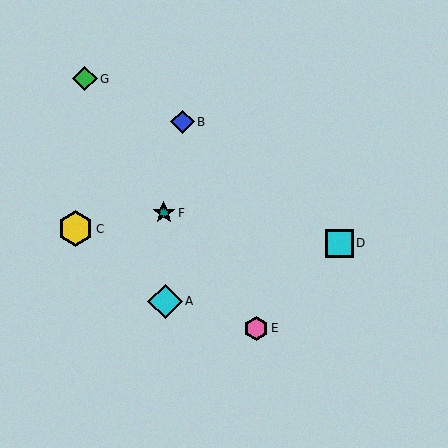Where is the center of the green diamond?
The center of the green diamond is at (85, 79).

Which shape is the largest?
The yellow hexagon (labeled C) is the largest.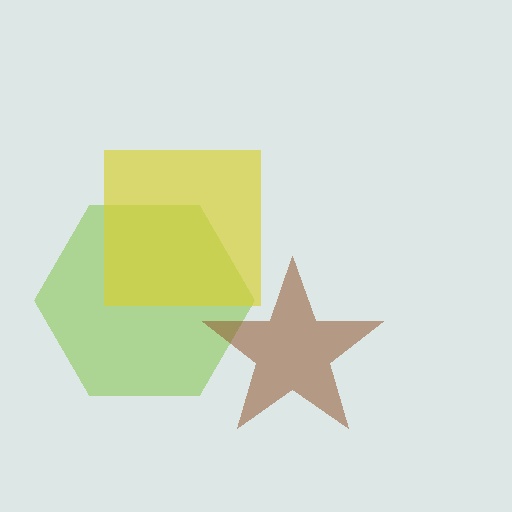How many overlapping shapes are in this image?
There are 3 overlapping shapes in the image.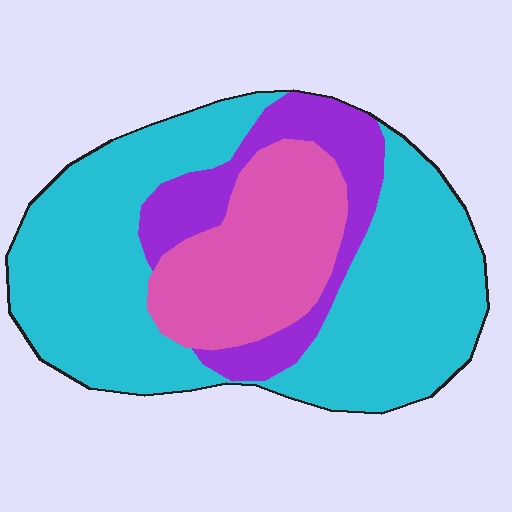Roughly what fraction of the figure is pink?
Pink covers 23% of the figure.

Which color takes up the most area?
Cyan, at roughly 60%.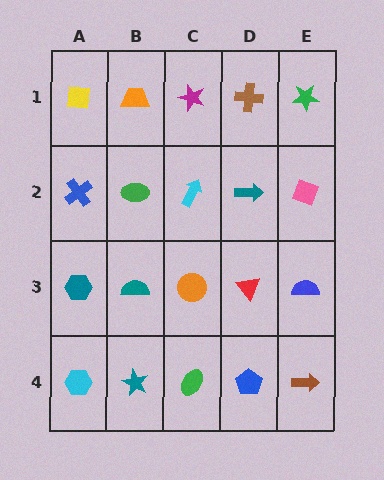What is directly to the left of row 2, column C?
A green ellipse.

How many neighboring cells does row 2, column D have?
4.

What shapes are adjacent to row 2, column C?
A magenta star (row 1, column C), an orange circle (row 3, column C), a green ellipse (row 2, column B), a teal arrow (row 2, column D).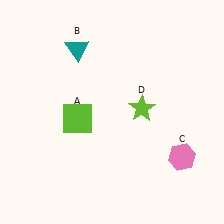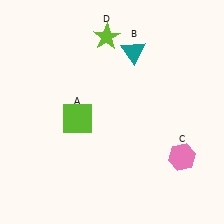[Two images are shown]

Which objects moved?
The objects that moved are: the teal triangle (B), the lime star (D).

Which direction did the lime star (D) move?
The lime star (D) moved up.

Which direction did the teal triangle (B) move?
The teal triangle (B) moved right.